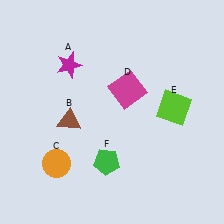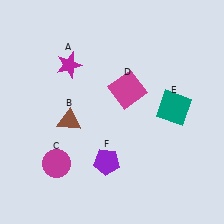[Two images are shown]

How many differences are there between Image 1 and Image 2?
There are 3 differences between the two images.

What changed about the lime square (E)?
In Image 1, E is lime. In Image 2, it changed to teal.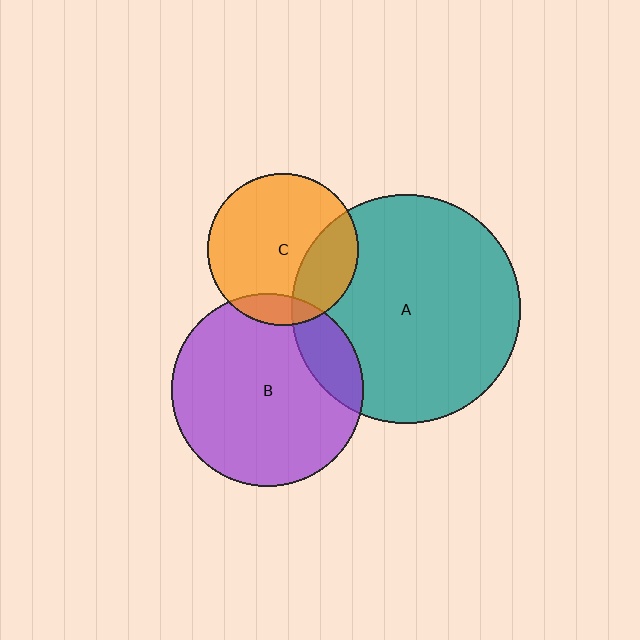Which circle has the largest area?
Circle A (teal).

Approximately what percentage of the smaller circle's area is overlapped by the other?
Approximately 10%.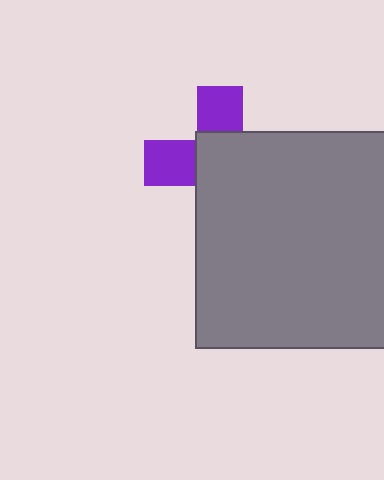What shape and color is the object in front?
The object in front is a gray square.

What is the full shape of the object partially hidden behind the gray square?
The partially hidden object is a purple cross.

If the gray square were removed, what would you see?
You would see the complete purple cross.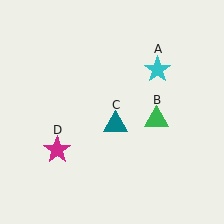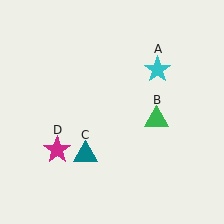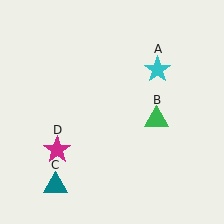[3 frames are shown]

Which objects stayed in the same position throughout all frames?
Cyan star (object A) and green triangle (object B) and magenta star (object D) remained stationary.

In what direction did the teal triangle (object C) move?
The teal triangle (object C) moved down and to the left.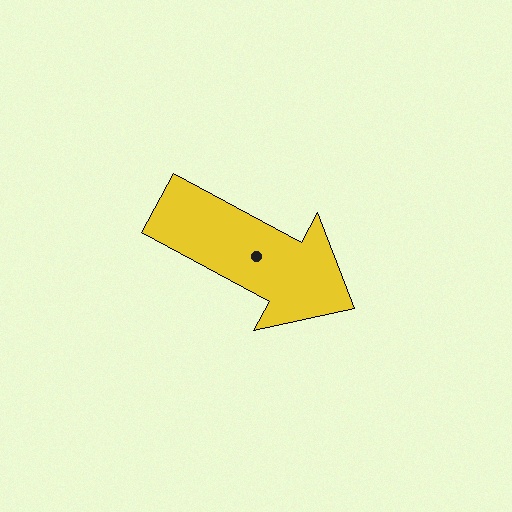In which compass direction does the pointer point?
Southeast.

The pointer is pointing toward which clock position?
Roughly 4 o'clock.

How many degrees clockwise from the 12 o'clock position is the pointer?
Approximately 118 degrees.